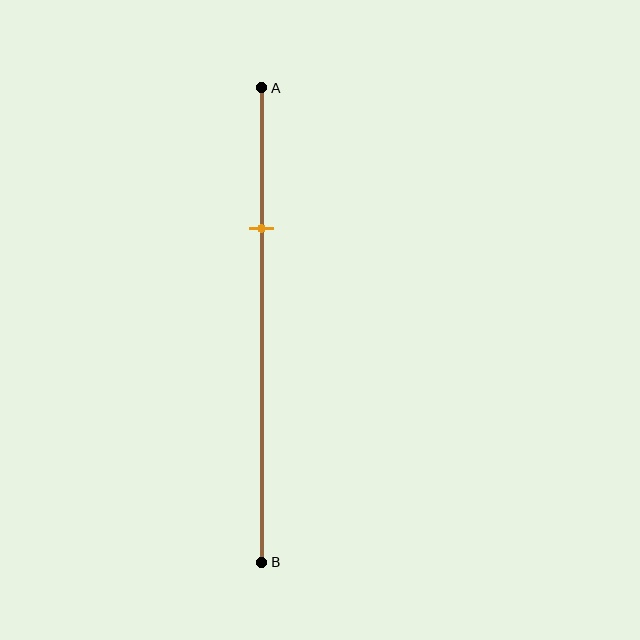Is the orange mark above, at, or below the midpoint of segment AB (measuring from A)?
The orange mark is above the midpoint of segment AB.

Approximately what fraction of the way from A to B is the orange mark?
The orange mark is approximately 30% of the way from A to B.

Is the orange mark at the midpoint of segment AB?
No, the mark is at about 30% from A, not at the 50% midpoint.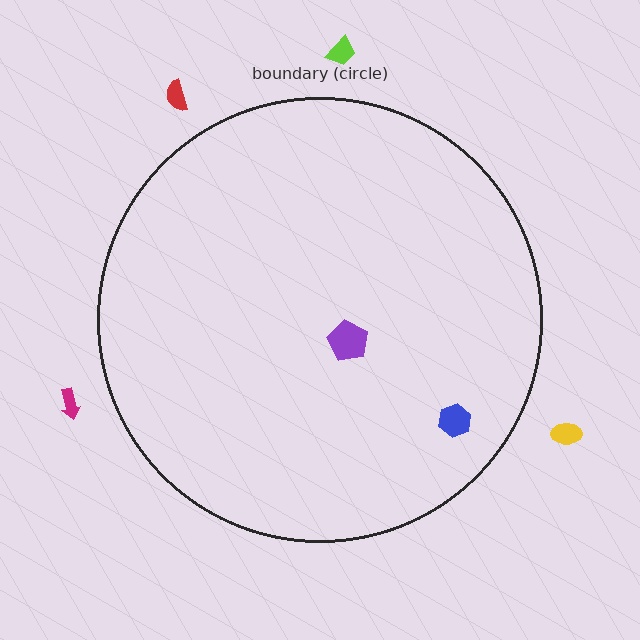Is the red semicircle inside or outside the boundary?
Outside.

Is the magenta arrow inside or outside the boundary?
Outside.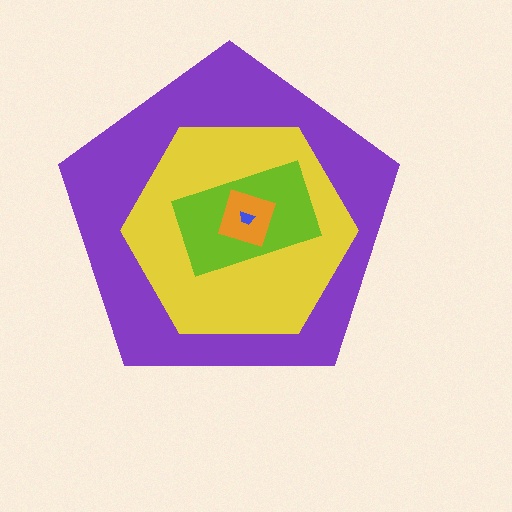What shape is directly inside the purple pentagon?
The yellow hexagon.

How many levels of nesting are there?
5.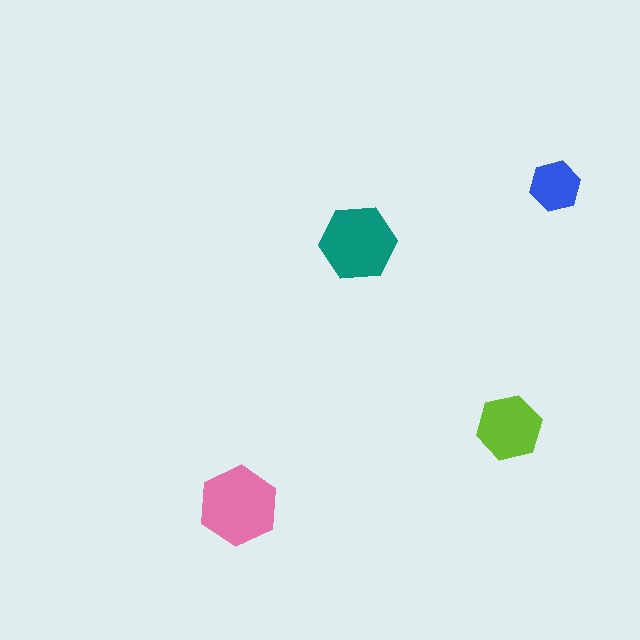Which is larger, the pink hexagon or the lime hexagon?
The pink one.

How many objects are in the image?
There are 4 objects in the image.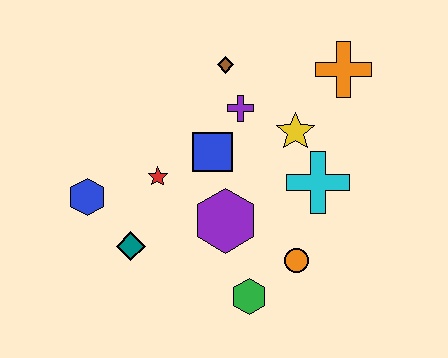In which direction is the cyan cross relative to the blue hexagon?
The cyan cross is to the right of the blue hexagon.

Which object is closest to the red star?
The blue square is closest to the red star.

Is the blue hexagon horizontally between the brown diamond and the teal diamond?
No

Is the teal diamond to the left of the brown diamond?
Yes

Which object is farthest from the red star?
The orange cross is farthest from the red star.